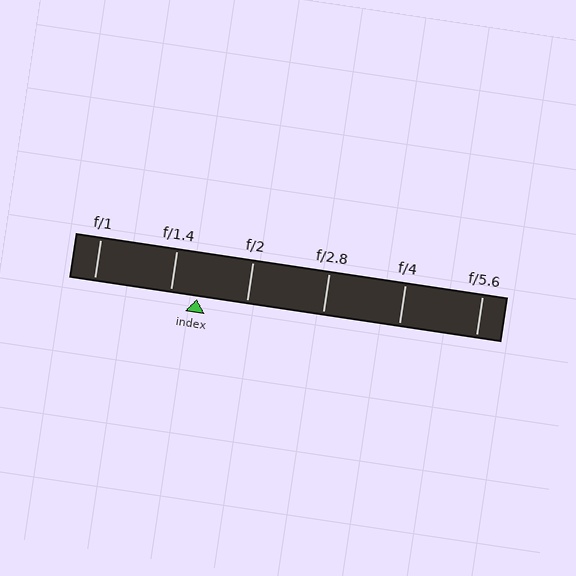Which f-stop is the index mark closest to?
The index mark is closest to f/1.4.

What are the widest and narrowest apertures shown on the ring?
The widest aperture shown is f/1 and the narrowest is f/5.6.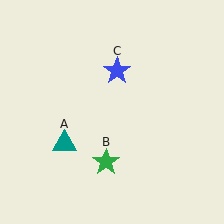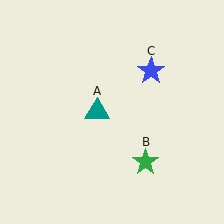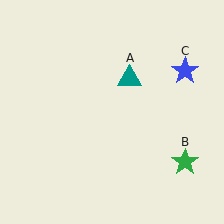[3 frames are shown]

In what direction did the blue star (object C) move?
The blue star (object C) moved right.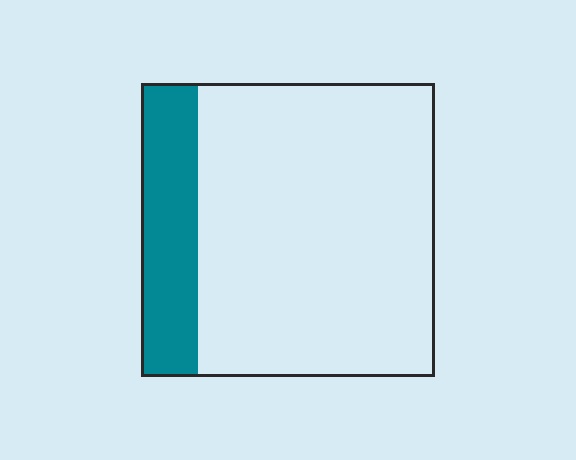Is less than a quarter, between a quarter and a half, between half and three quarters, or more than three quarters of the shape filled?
Less than a quarter.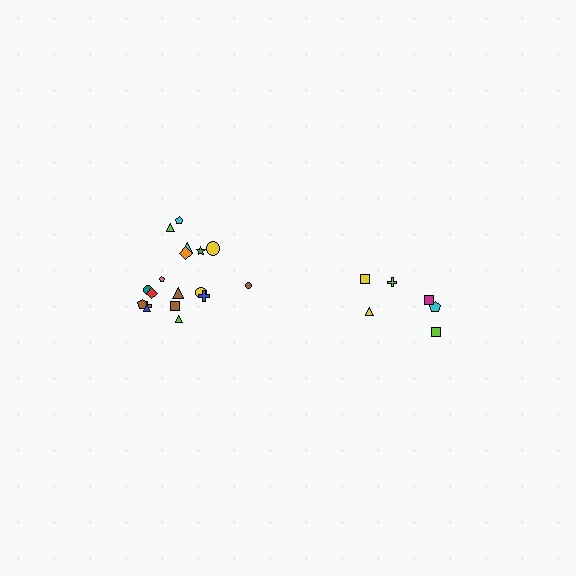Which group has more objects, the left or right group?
The left group.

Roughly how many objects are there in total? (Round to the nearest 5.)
Roughly 25 objects in total.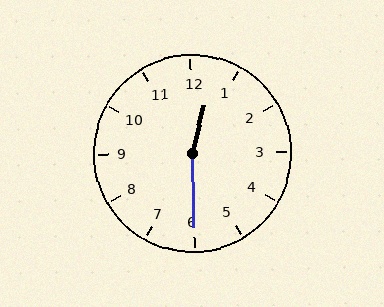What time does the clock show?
12:30.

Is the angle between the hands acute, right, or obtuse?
It is obtuse.